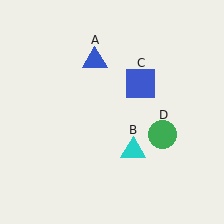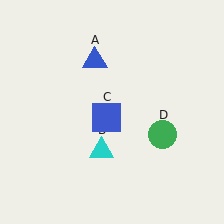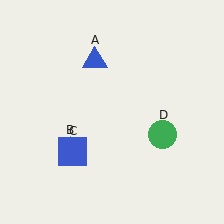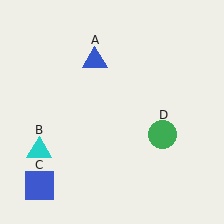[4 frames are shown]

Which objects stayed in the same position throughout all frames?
Blue triangle (object A) and green circle (object D) remained stationary.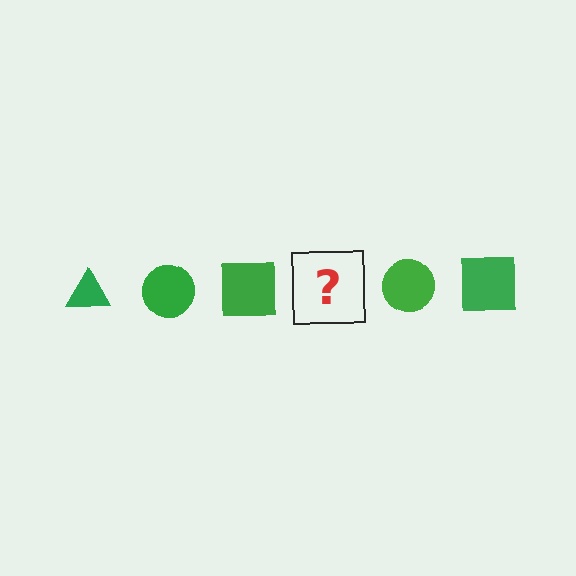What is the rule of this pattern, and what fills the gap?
The rule is that the pattern cycles through triangle, circle, square shapes in green. The gap should be filled with a green triangle.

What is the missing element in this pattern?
The missing element is a green triangle.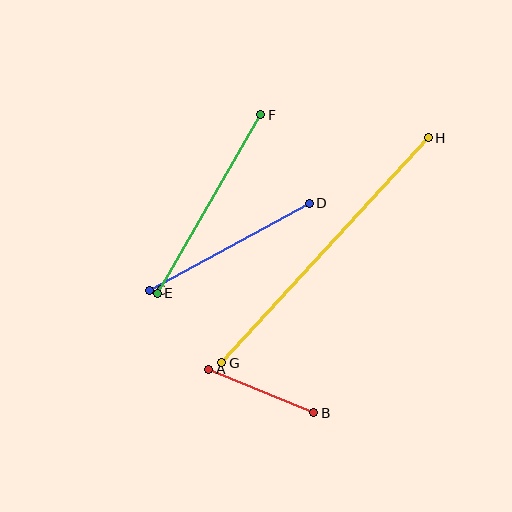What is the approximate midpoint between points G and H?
The midpoint is at approximately (325, 250) pixels.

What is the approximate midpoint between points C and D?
The midpoint is at approximately (229, 247) pixels.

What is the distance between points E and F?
The distance is approximately 206 pixels.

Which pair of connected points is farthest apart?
Points G and H are farthest apart.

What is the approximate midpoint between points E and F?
The midpoint is at approximately (209, 204) pixels.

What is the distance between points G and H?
The distance is approximately 305 pixels.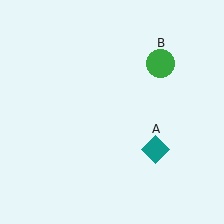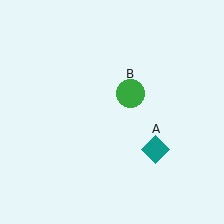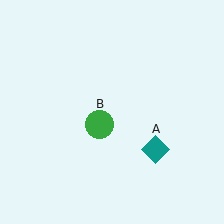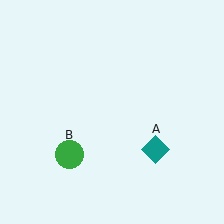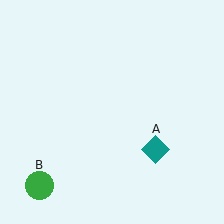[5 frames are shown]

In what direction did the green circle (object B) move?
The green circle (object B) moved down and to the left.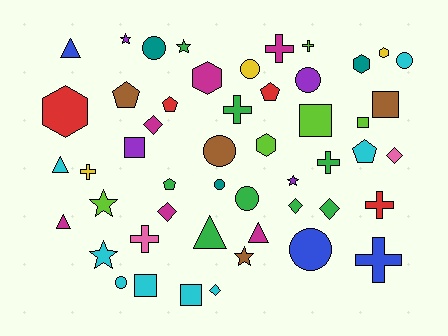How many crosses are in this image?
There are 8 crosses.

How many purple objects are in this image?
There are 4 purple objects.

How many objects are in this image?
There are 50 objects.